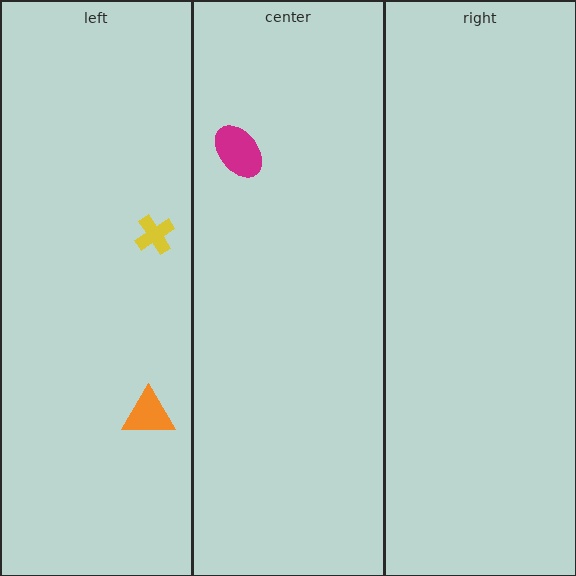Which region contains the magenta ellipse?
The center region.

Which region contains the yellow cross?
The left region.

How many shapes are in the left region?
2.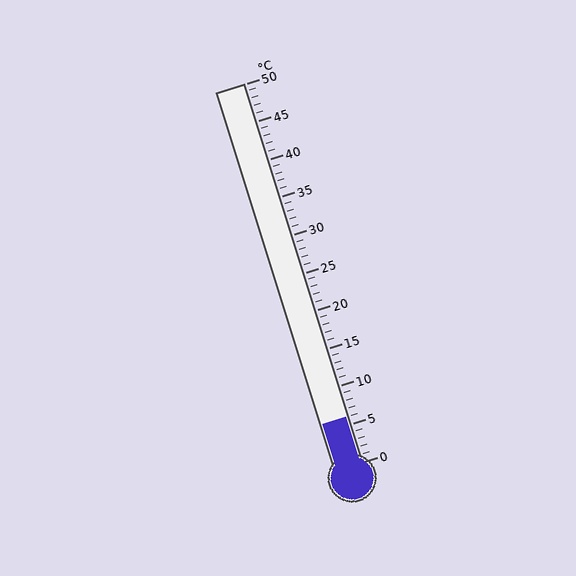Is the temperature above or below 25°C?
The temperature is below 25°C.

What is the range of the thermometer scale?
The thermometer scale ranges from 0°C to 50°C.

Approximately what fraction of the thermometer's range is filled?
The thermometer is filled to approximately 10% of its range.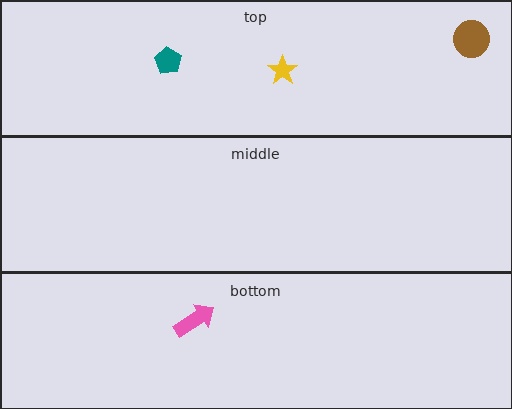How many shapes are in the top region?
3.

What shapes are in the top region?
The teal pentagon, the yellow star, the brown circle.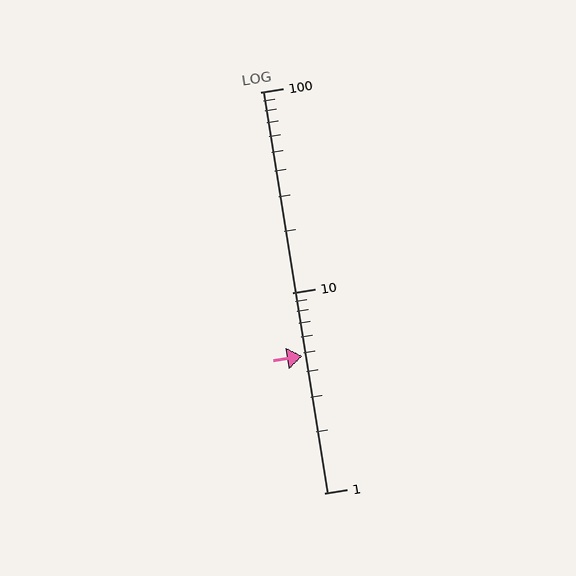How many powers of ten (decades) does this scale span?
The scale spans 2 decades, from 1 to 100.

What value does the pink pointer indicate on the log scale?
The pointer indicates approximately 4.8.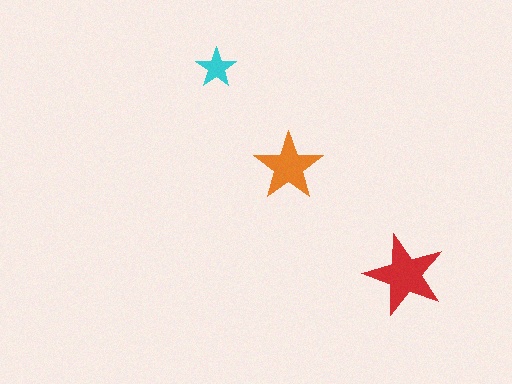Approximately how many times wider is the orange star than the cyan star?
About 1.5 times wider.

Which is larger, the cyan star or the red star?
The red one.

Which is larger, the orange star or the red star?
The red one.